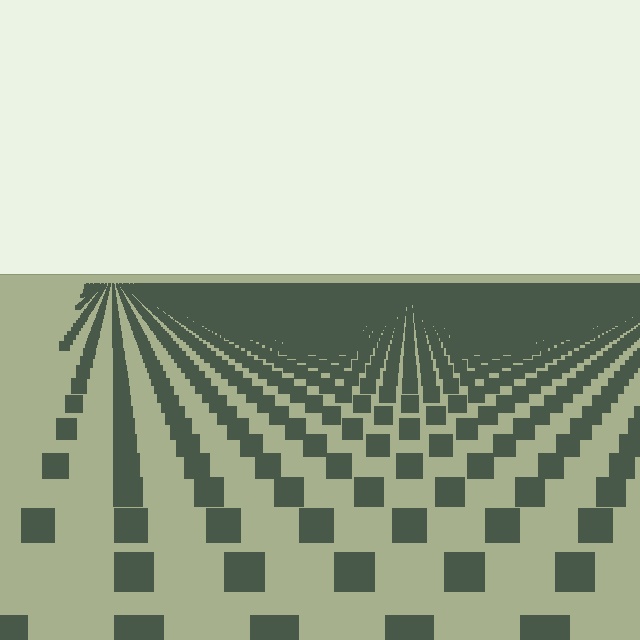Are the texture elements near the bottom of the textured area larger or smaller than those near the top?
Larger. Near the bottom, elements are closer to the viewer and appear at a bigger on-screen size.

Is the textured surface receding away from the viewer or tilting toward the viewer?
The surface is receding away from the viewer. Texture elements get smaller and denser toward the top.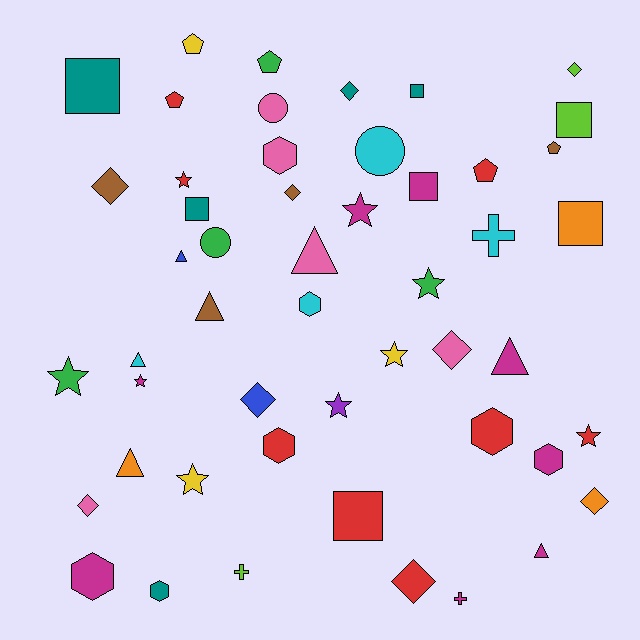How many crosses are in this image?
There are 3 crosses.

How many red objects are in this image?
There are 8 red objects.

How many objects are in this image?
There are 50 objects.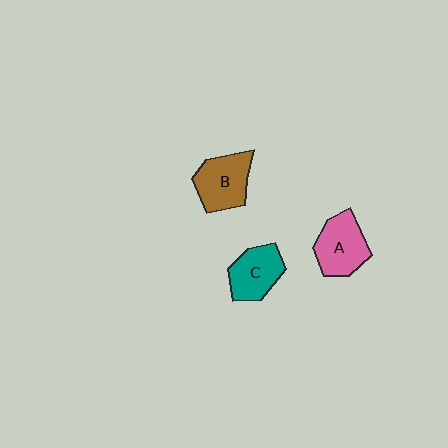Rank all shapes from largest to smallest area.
From largest to smallest: B (brown), A (pink), C (teal).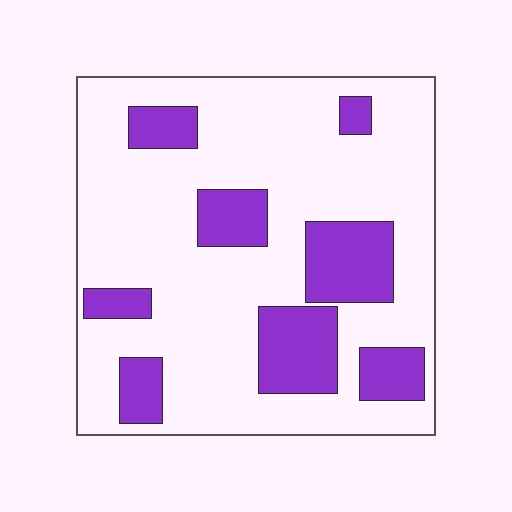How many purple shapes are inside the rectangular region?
8.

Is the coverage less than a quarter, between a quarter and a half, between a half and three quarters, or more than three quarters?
Less than a quarter.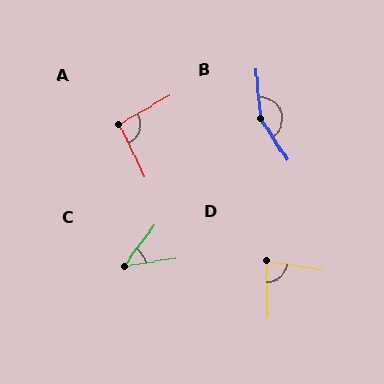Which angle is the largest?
B, at approximately 152 degrees.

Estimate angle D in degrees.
Approximately 80 degrees.